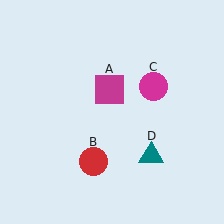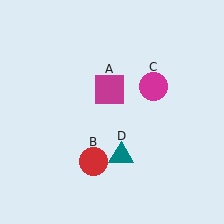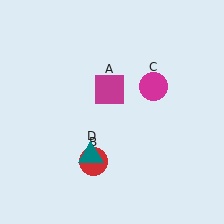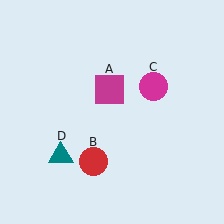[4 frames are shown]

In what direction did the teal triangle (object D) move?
The teal triangle (object D) moved left.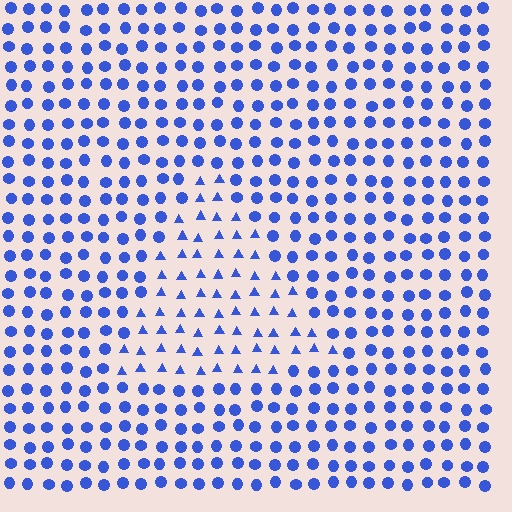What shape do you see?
I see a triangle.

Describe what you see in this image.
The image is filled with small blue elements arranged in a uniform grid. A triangle-shaped region contains triangles, while the surrounding area contains circles. The boundary is defined purely by the change in element shape.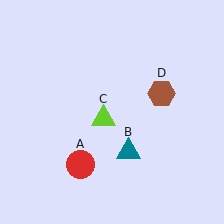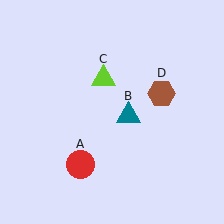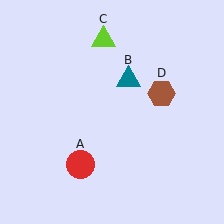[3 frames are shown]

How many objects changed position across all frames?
2 objects changed position: teal triangle (object B), lime triangle (object C).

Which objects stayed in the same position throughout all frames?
Red circle (object A) and brown hexagon (object D) remained stationary.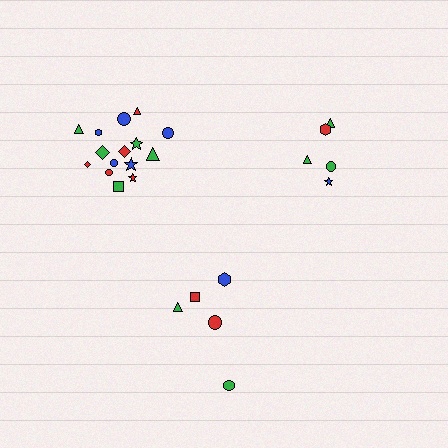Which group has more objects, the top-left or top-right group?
The top-left group.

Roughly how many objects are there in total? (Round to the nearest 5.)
Roughly 25 objects in total.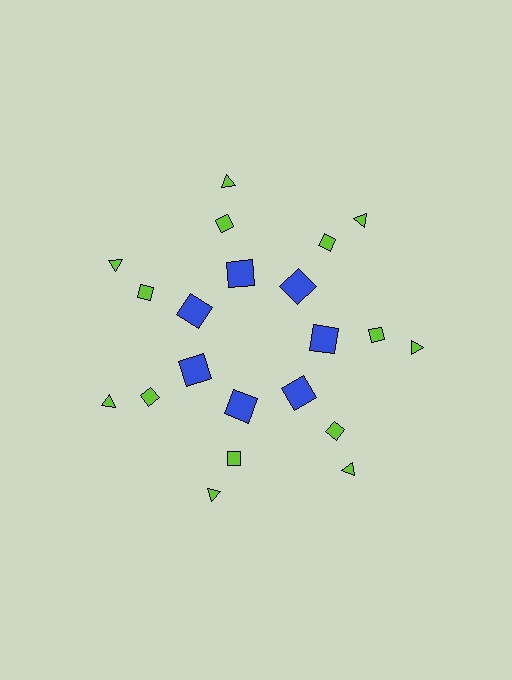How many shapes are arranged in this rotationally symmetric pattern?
There are 21 shapes, arranged in 7 groups of 3.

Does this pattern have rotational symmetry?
Yes, this pattern has 7-fold rotational symmetry. It looks the same after rotating 51 degrees around the center.